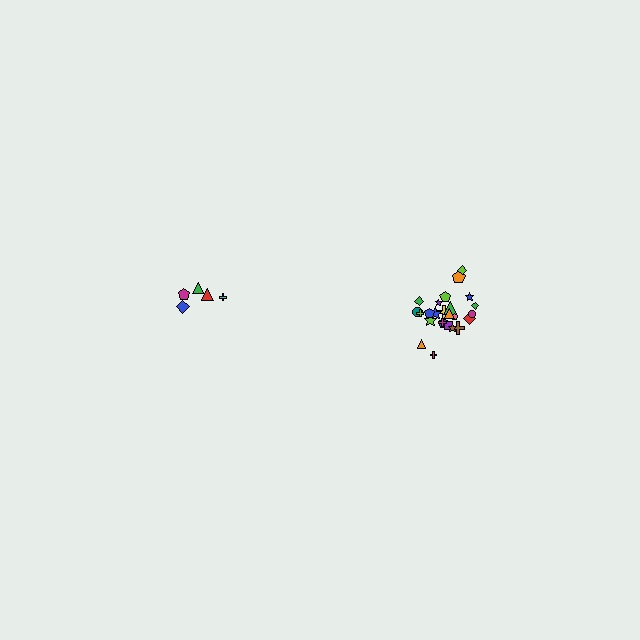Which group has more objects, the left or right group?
The right group.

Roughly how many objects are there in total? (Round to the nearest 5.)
Roughly 30 objects in total.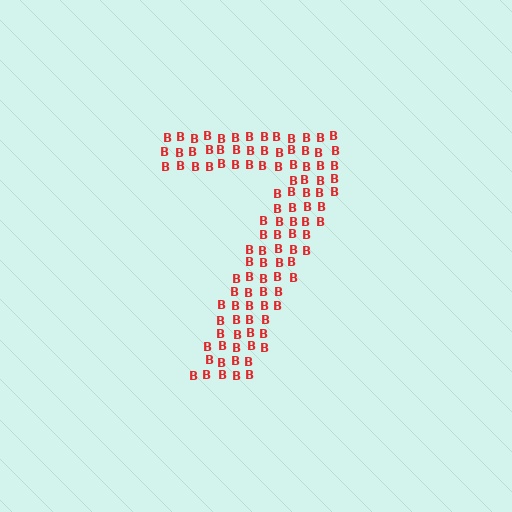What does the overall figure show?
The overall figure shows the digit 7.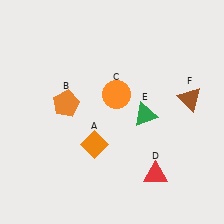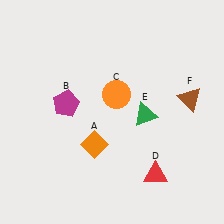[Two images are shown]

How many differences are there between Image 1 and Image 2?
There is 1 difference between the two images.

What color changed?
The pentagon (B) changed from orange in Image 1 to magenta in Image 2.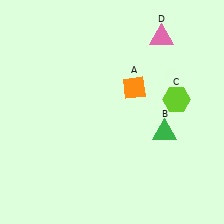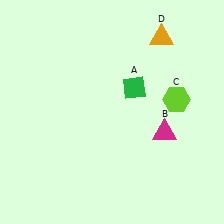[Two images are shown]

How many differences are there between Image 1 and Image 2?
There are 3 differences between the two images.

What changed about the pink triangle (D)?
In Image 1, D is pink. In Image 2, it changed to orange.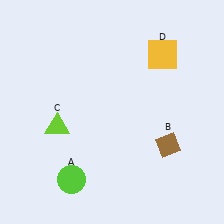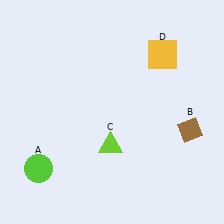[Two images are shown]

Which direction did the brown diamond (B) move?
The brown diamond (B) moved right.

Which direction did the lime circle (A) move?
The lime circle (A) moved left.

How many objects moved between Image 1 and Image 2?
3 objects moved between the two images.